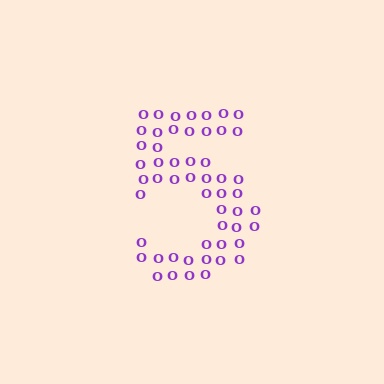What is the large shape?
The large shape is the digit 5.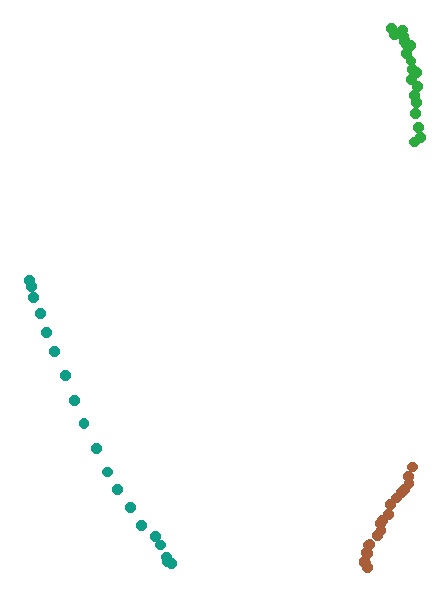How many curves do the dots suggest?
There are 3 distinct paths.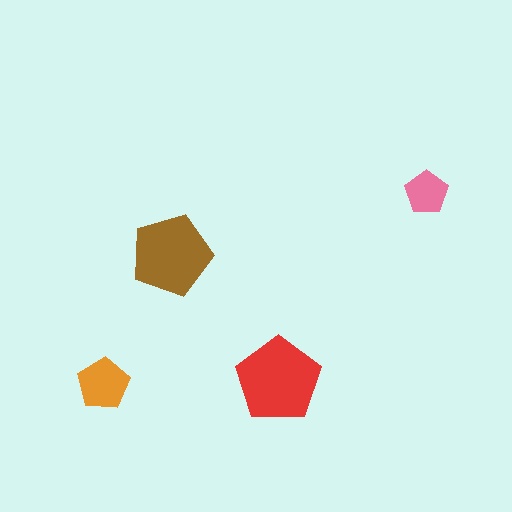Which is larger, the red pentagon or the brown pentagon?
The red one.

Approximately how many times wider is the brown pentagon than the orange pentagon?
About 1.5 times wider.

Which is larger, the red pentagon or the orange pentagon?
The red one.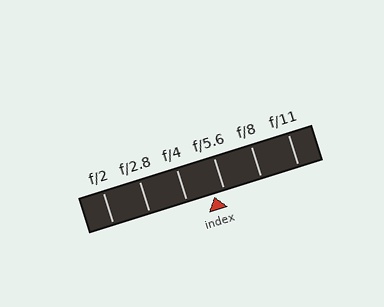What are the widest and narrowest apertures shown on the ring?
The widest aperture shown is f/2 and the narrowest is f/11.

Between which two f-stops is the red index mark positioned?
The index mark is between f/4 and f/5.6.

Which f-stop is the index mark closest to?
The index mark is closest to f/5.6.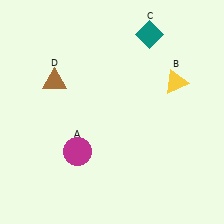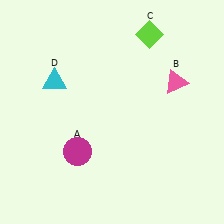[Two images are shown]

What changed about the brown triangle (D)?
In Image 1, D is brown. In Image 2, it changed to cyan.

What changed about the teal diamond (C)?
In Image 1, C is teal. In Image 2, it changed to lime.